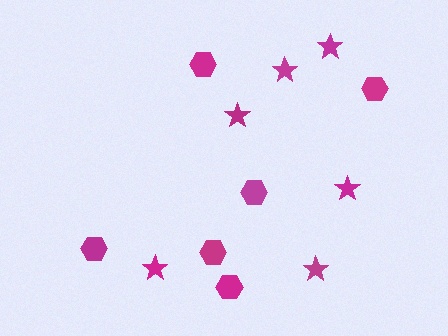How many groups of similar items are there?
There are 2 groups: one group of stars (6) and one group of hexagons (6).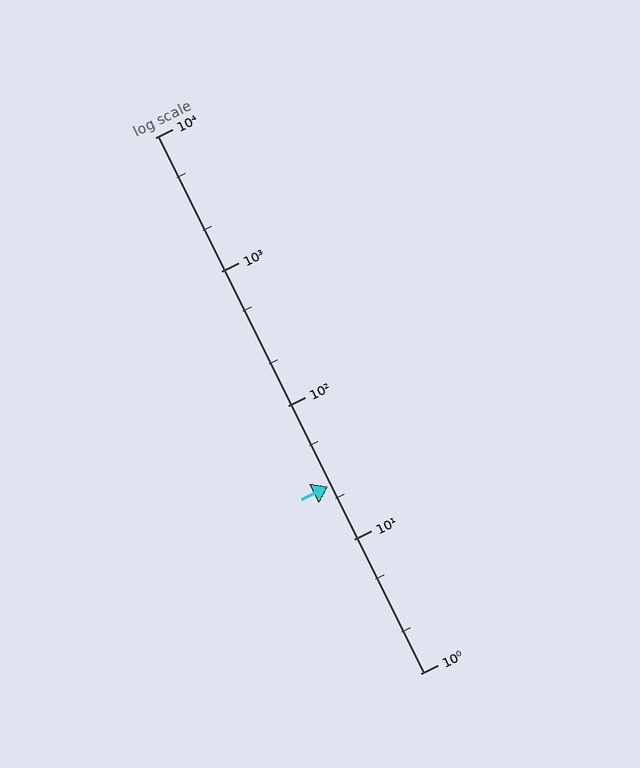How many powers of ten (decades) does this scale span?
The scale spans 4 decades, from 1 to 10000.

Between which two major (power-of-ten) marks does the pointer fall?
The pointer is between 10 and 100.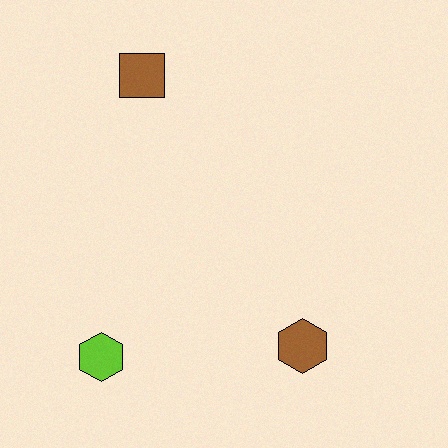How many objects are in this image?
There are 3 objects.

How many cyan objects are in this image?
There are no cyan objects.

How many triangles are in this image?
There are no triangles.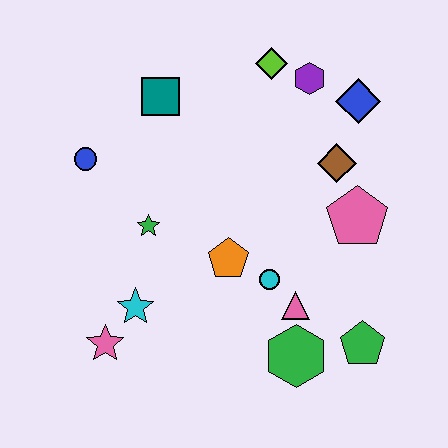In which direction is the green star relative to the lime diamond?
The green star is below the lime diamond.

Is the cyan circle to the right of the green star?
Yes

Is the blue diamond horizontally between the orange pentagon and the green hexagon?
No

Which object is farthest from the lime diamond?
The pink star is farthest from the lime diamond.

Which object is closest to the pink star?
The cyan star is closest to the pink star.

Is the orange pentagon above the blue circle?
No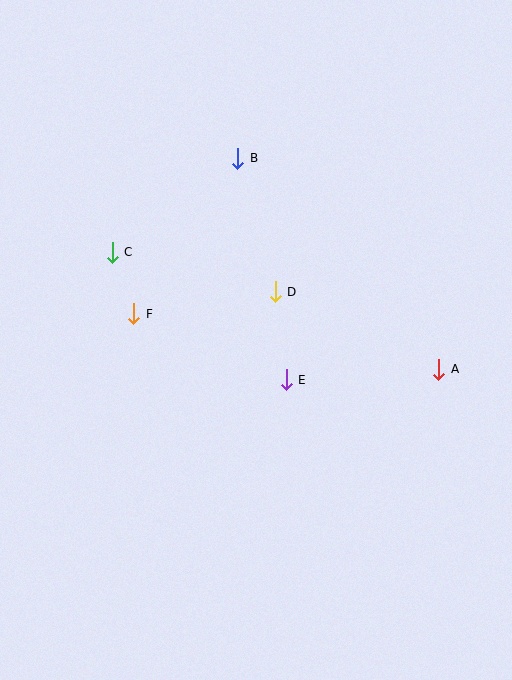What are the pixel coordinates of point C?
Point C is at (112, 252).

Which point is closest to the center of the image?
Point E at (286, 380) is closest to the center.